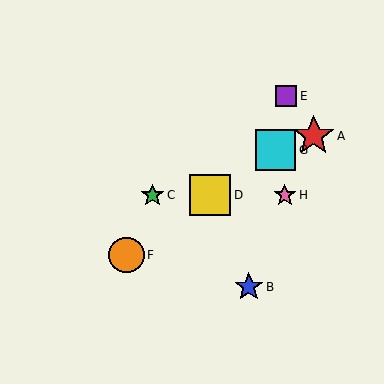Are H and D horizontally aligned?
Yes, both are at y≈195.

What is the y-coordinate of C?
Object C is at y≈195.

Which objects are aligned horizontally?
Objects C, D, H are aligned horizontally.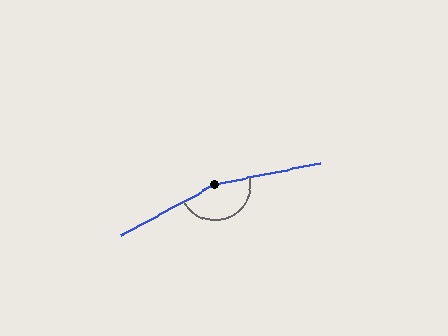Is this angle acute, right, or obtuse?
It is obtuse.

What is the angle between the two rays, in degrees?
Approximately 163 degrees.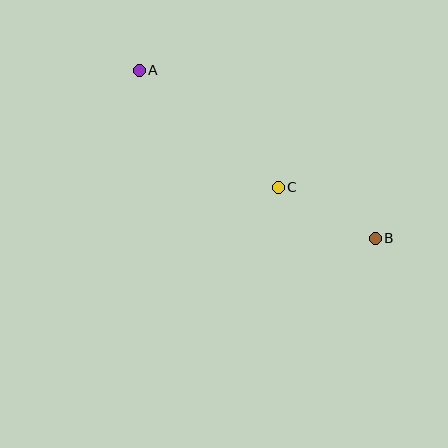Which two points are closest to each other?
Points B and C are closest to each other.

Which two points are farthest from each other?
Points A and B are farthest from each other.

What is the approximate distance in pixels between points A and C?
The distance between A and C is approximately 182 pixels.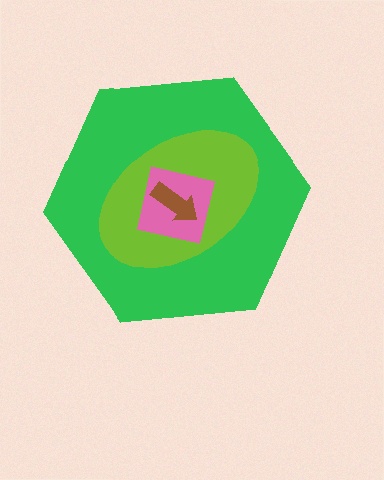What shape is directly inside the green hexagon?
The lime ellipse.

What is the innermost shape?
The brown arrow.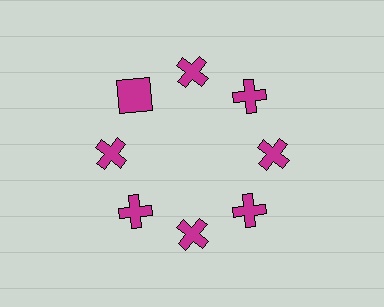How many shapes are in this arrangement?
There are 8 shapes arranged in a ring pattern.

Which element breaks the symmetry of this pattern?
The magenta square at roughly the 10 o'clock position breaks the symmetry. All other shapes are magenta crosses.